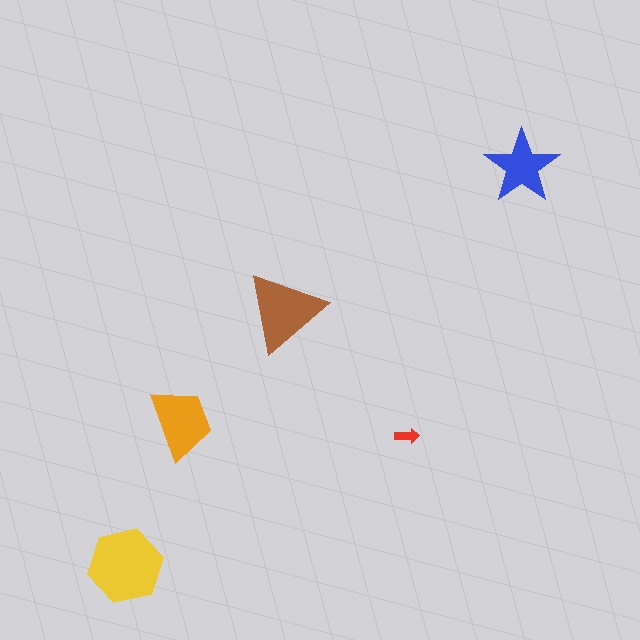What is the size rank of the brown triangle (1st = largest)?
2nd.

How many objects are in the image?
There are 5 objects in the image.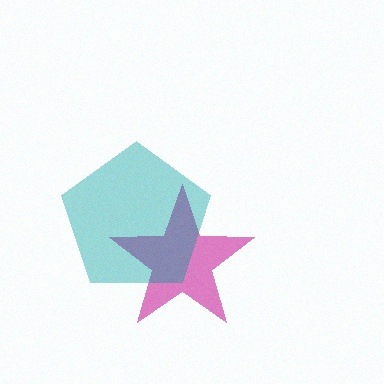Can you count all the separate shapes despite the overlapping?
Yes, there are 2 separate shapes.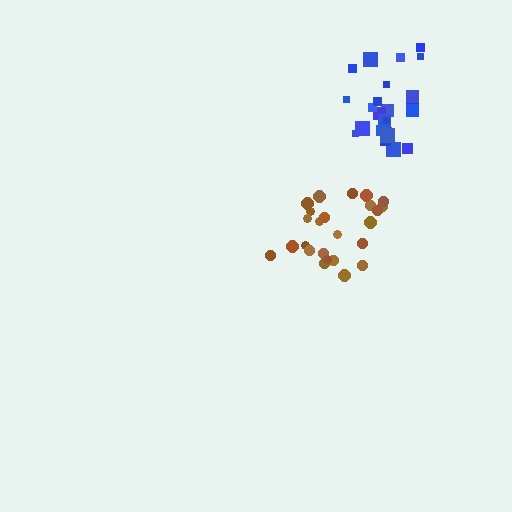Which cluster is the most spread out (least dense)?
Brown.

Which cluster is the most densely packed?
Blue.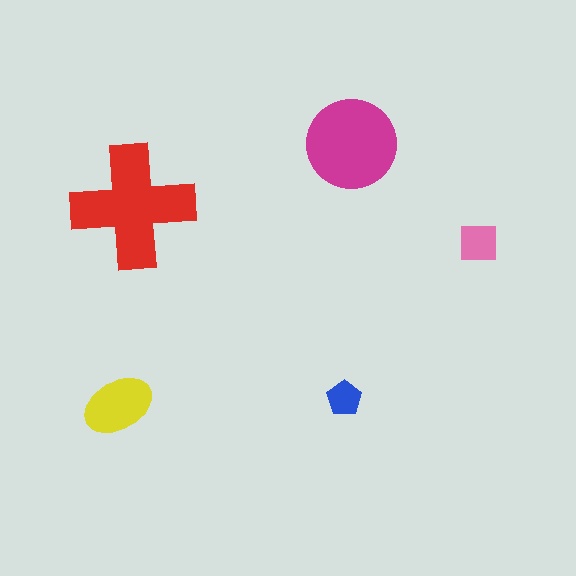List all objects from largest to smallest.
The red cross, the magenta circle, the yellow ellipse, the pink square, the blue pentagon.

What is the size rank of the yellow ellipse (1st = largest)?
3rd.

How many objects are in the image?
There are 5 objects in the image.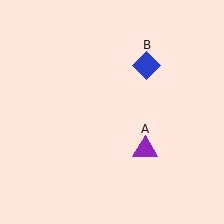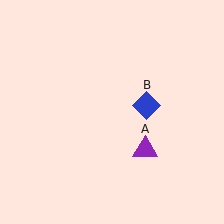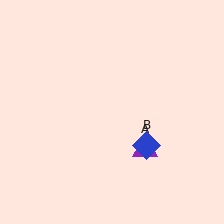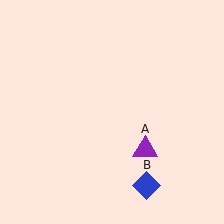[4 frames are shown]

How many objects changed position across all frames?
1 object changed position: blue diamond (object B).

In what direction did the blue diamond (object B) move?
The blue diamond (object B) moved down.